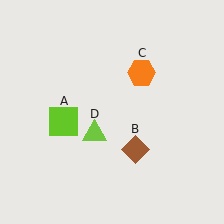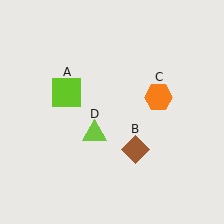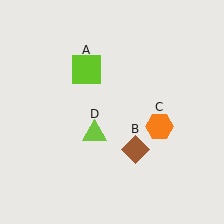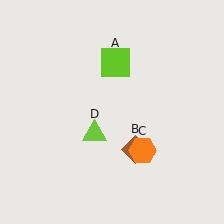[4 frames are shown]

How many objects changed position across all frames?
2 objects changed position: lime square (object A), orange hexagon (object C).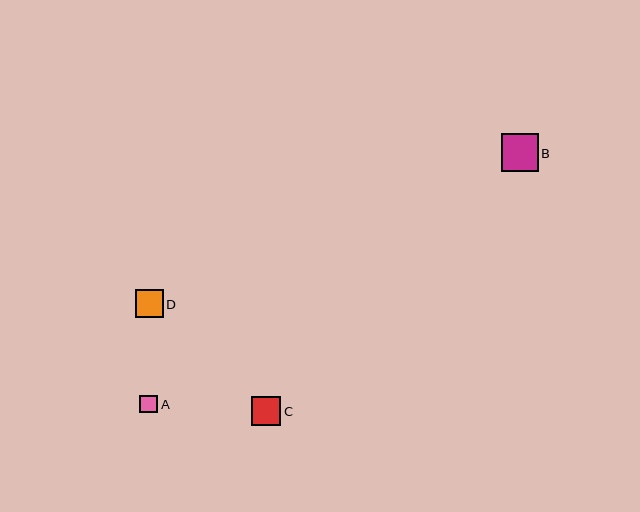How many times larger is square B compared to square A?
Square B is approximately 2.1 times the size of square A.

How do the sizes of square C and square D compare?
Square C and square D are approximately the same size.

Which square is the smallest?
Square A is the smallest with a size of approximately 18 pixels.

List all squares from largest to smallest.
From largest to smallest: B, C, D, A.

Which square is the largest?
Square B is the largest with a size of approximately 37 pixels.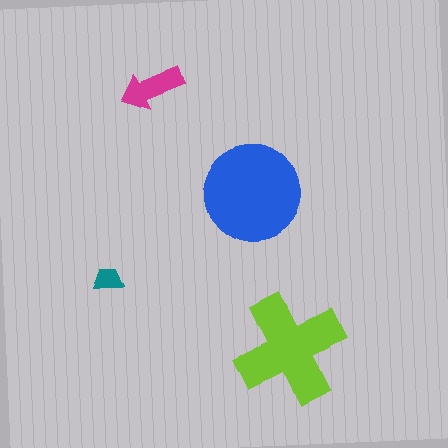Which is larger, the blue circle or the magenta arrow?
The blue circle.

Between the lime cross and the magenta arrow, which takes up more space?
The lime cross.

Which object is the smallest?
The teal trapezoid.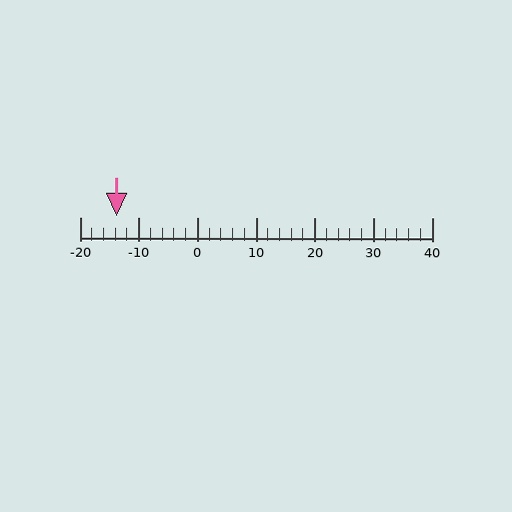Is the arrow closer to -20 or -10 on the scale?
The arrow is closer to -10.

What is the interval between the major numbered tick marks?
The major tick marks are spaced 10 units apart.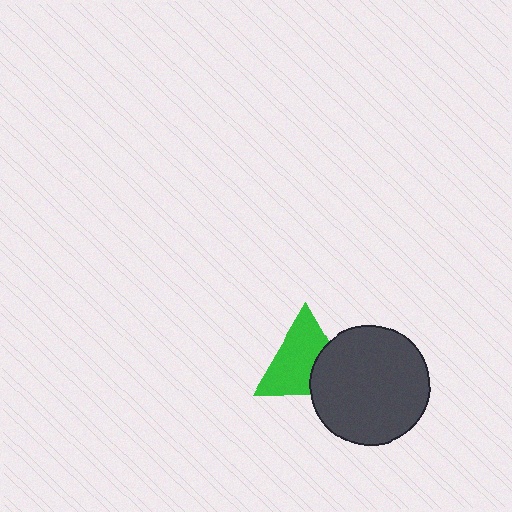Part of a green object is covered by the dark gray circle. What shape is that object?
It is a triangle.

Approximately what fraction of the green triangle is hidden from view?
Roughly 32% of the green triangle is hidden behind the dark gray circle.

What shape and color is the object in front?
The object in front is a dark gray circle.